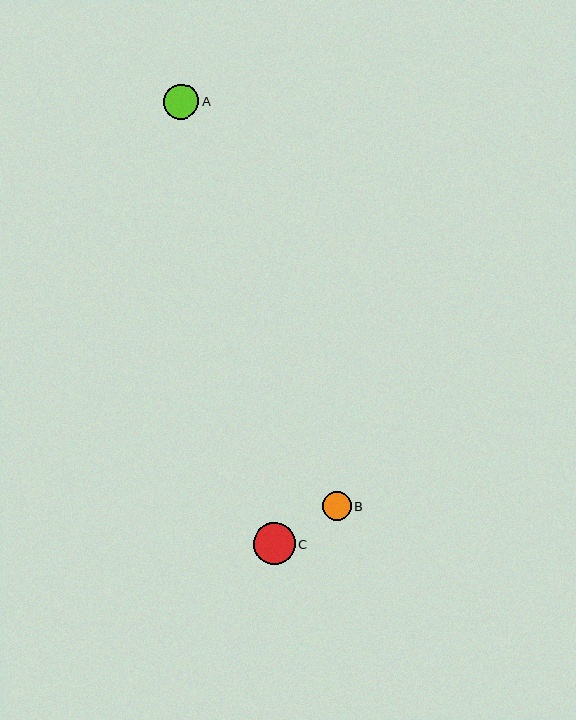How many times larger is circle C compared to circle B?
Circle C is approximately 1.4 times the size of circle B.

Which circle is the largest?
Circle C is the largest with a size of approximately 42 pixels.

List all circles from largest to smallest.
From largest to smallest: C, A, B.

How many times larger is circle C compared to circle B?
Circle C is approximately 1.4 times the size of circle B.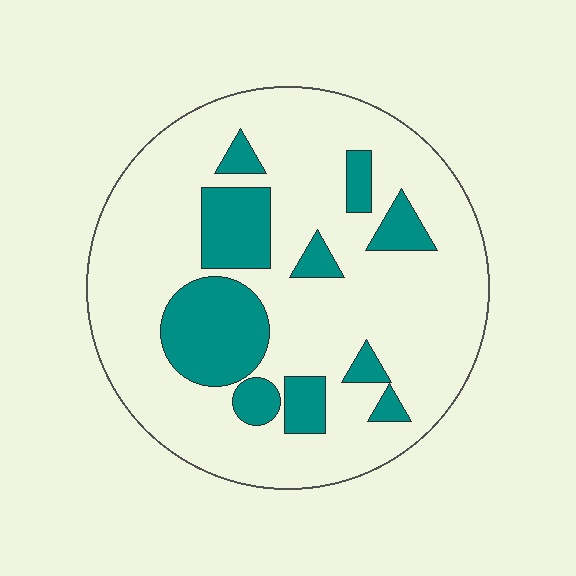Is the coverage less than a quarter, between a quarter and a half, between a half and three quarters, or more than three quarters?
Less than a quarter.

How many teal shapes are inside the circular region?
10.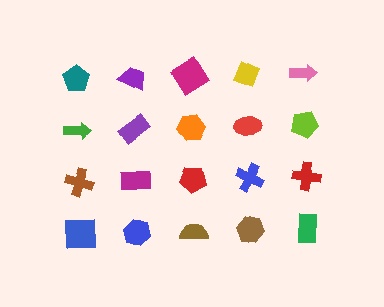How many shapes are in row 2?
5 shapes.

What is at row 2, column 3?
An orange hexagon.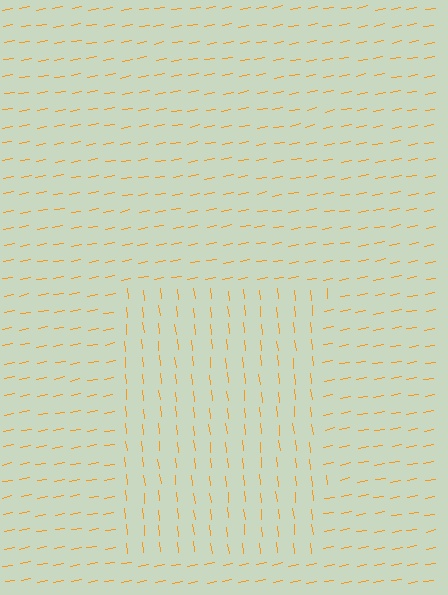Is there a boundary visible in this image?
Yes, there is a texture boundary formed by a change in line orientation.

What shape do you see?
I see a rectangle.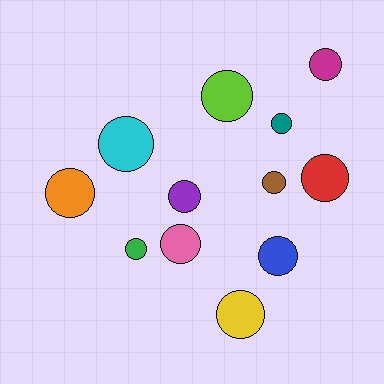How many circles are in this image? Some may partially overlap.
There are 12 circles.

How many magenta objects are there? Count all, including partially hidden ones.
There is 1 magenta object.